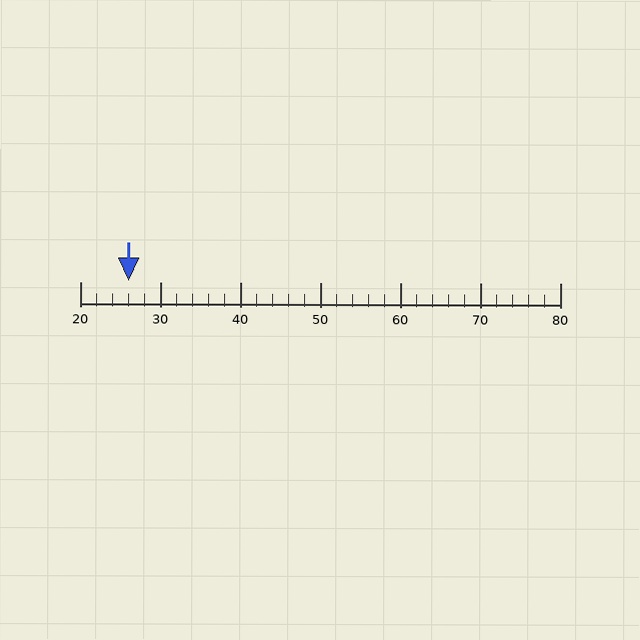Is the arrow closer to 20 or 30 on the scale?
The arrow is closer to 30.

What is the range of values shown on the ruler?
The ruler shows values from 20 to 80.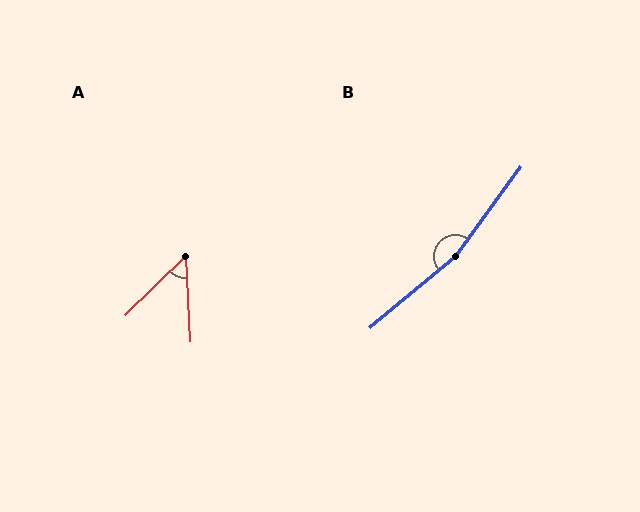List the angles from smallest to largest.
A (48°), B (166°).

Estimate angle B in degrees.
Approximately 166 degrees.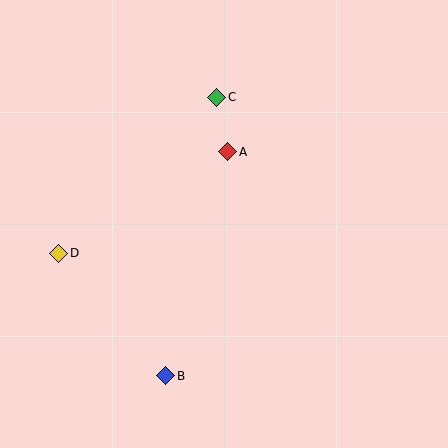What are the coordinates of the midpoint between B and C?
The midpoint between B and C is at (191, 237).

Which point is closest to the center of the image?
Point A at (228, 152) is closest to the center.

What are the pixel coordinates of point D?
Point D is at (59, 253).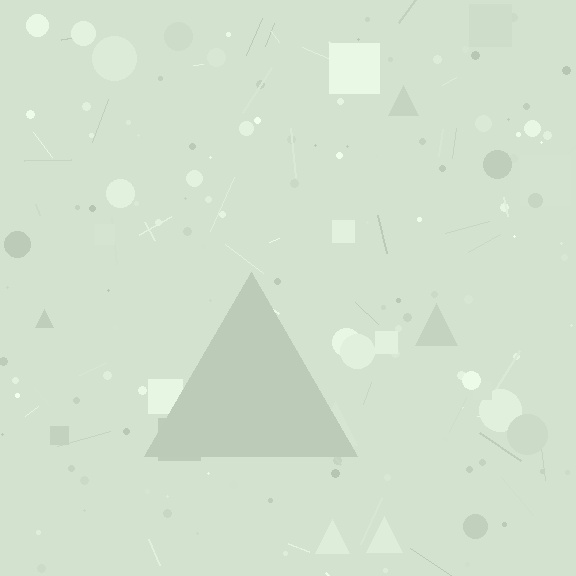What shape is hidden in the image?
A triangle is hidden in the image.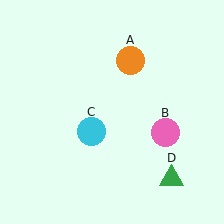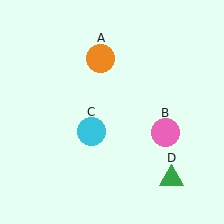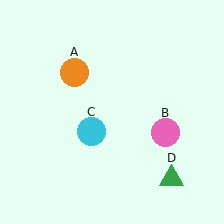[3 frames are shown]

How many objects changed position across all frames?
1 object changed position: orange circle (object A).